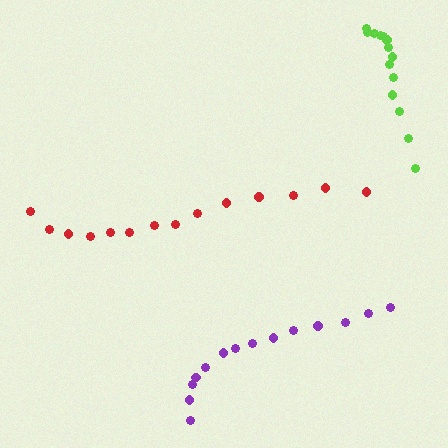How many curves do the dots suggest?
There are 3 distinct paths.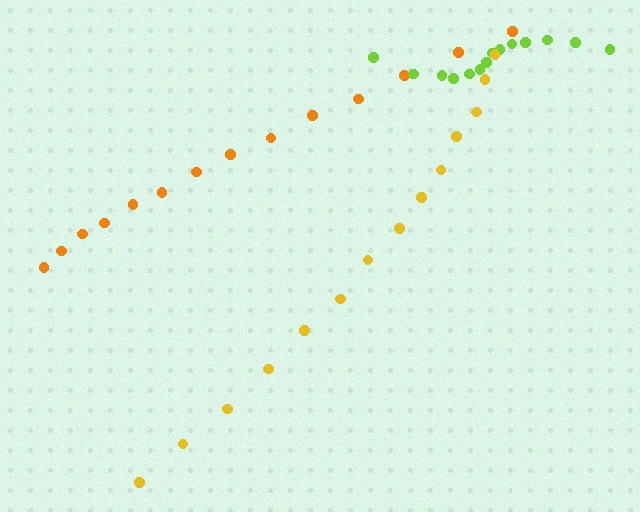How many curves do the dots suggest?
There are 3 distinct paths.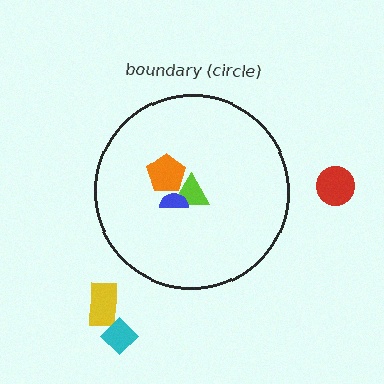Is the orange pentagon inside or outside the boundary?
Inside.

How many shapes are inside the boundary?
3 inside, 3 outside.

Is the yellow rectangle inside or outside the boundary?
Outside.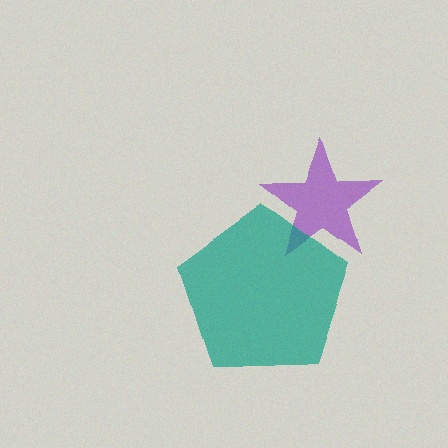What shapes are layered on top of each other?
The layered shapes are: a purple star, a teal pentagon.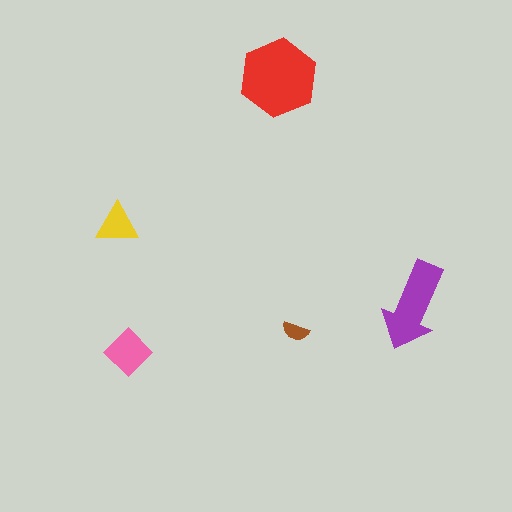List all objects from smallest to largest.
The brown semicircle, the yellow triangle, the pink diamond, the purple arrow, the red hexagon.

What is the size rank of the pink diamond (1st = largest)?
3rd.